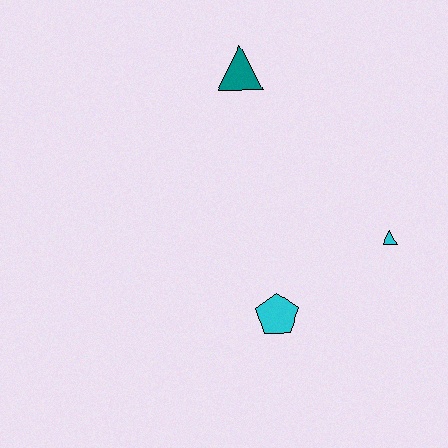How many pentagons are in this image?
There is 1 pentagon.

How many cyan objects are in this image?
There are 2 cyan objects.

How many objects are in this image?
There are 3 objects.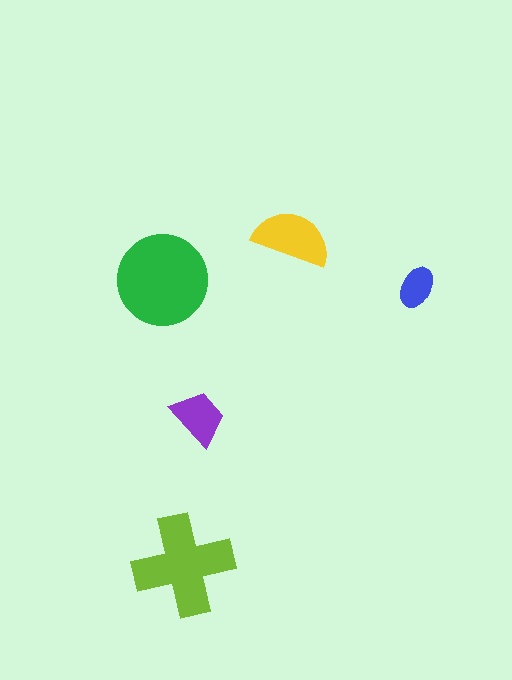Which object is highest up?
The yellow semicircle is topmost.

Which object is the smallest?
The blue ellipse.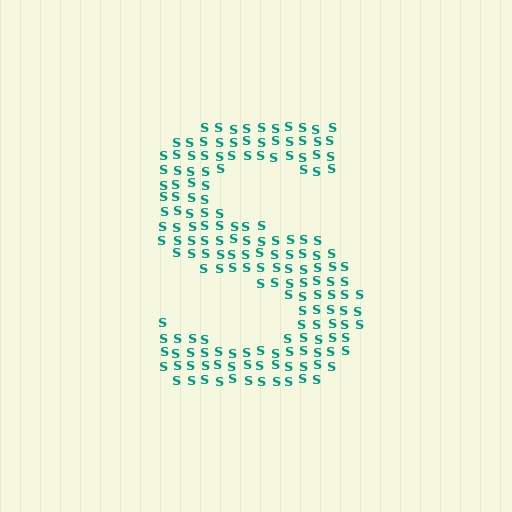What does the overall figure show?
The overall figure shows the letter S.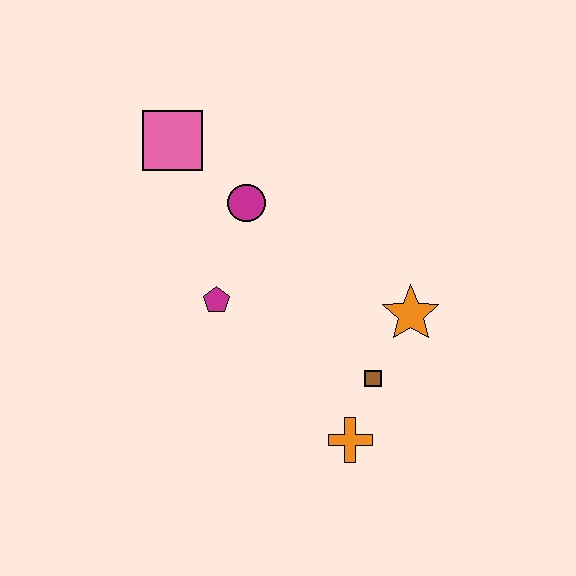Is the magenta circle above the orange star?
Yes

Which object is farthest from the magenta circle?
The orange cross is farthest from the magenta circle.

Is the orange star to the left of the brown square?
No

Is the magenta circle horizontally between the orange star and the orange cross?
No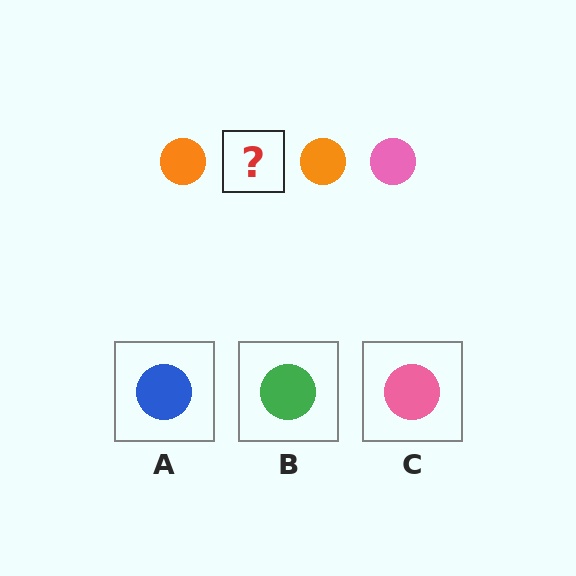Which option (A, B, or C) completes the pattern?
C.